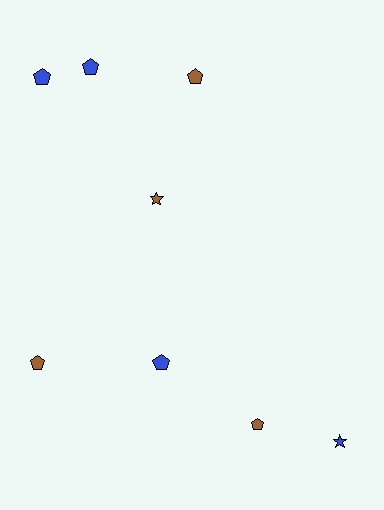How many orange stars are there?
There are no orange stars.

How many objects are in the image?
There are 8 objects.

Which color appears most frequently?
Brown, with 4 objects.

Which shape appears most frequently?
Pentagon, with 6 objects.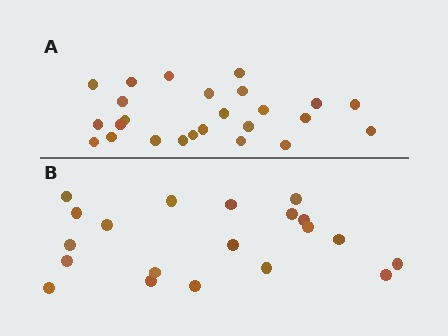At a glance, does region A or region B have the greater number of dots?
Region A (the top region) has more dots.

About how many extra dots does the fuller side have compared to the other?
Region A has about 5 more dots than region B.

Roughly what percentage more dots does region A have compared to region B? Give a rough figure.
About 25% more.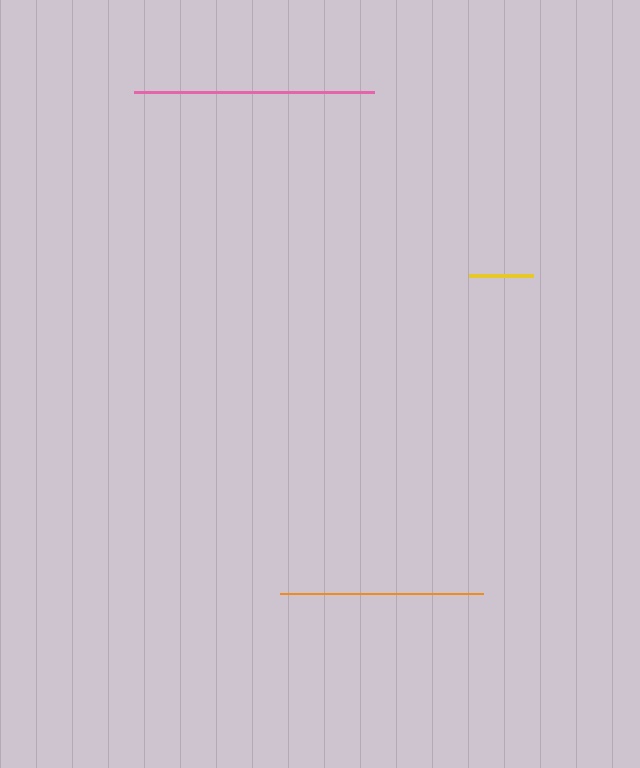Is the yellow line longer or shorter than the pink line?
The pink line is longer than the yellow line.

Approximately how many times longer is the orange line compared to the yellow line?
The orange line is approximately 3.2 times the length of the yellow line.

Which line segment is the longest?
The pink line is the longest at approximately 241 pixels.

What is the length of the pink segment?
The pink segment is approximately 241 pixels long.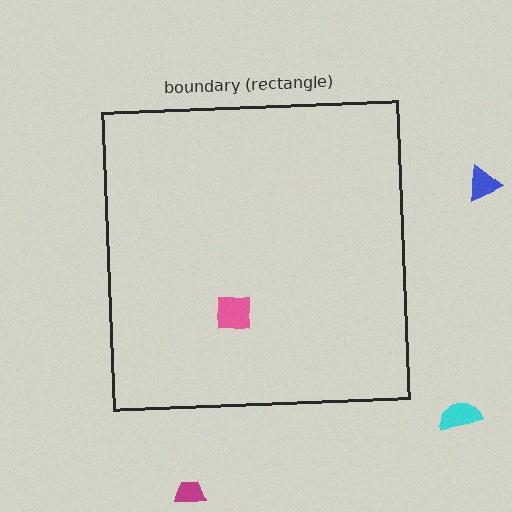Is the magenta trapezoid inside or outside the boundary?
Outside.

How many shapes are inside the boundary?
1 inside, 3 outside.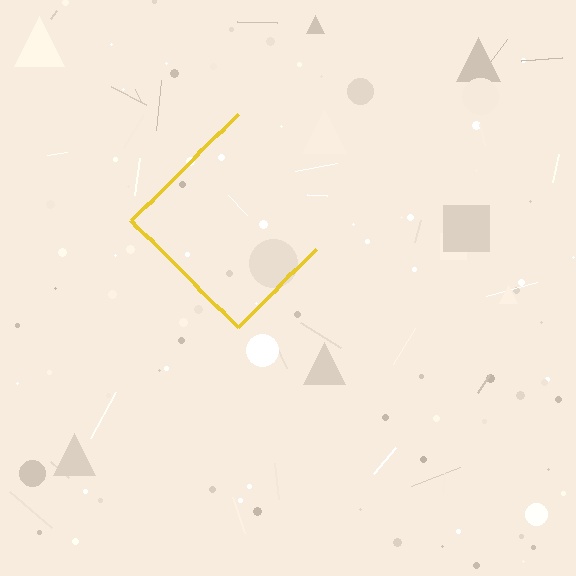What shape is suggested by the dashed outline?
The dashed outline suggests a diamond.